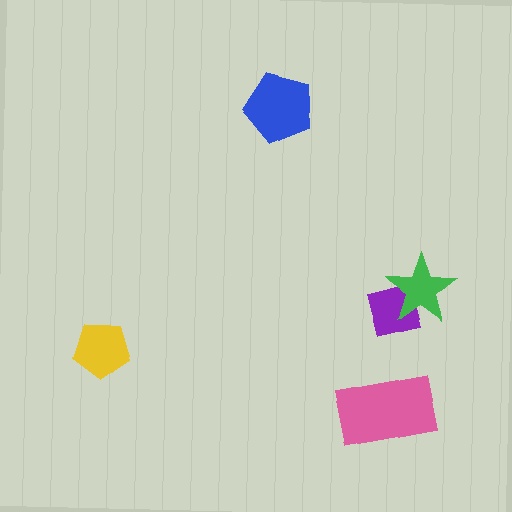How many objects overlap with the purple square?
1 object overlaps with the purple square.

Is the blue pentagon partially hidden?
No, no other shape covers it.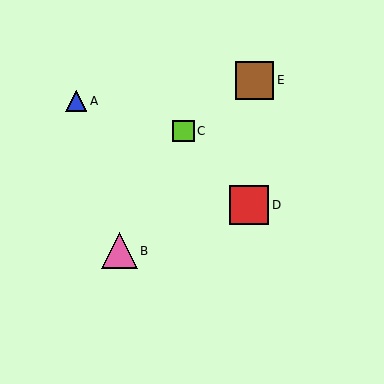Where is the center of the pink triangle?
The center of the pink triangle is at (119, 251).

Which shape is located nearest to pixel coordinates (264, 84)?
The brown square (labeled E) at (255, 80) is nearest to that location.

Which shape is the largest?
The red square (labeled D) is the largest.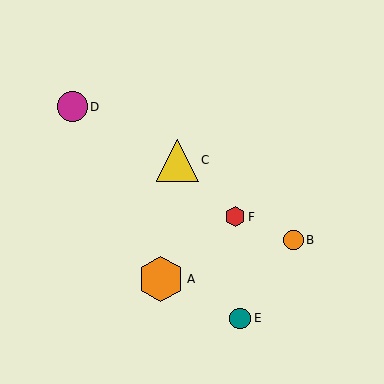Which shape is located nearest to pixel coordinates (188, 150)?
The yellow triangle (labeled C) at (177, 160) is nearest to that location.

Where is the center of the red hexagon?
The center of the red hexagon is at (235, 217).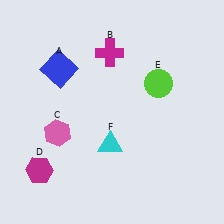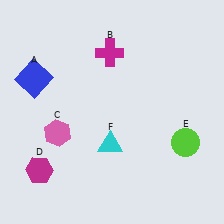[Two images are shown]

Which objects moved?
The objects that moved are: the blue square (A), the lime circle (E).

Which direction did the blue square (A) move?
The blue square (A) moved left.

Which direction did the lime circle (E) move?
The lime circle (E) moved down.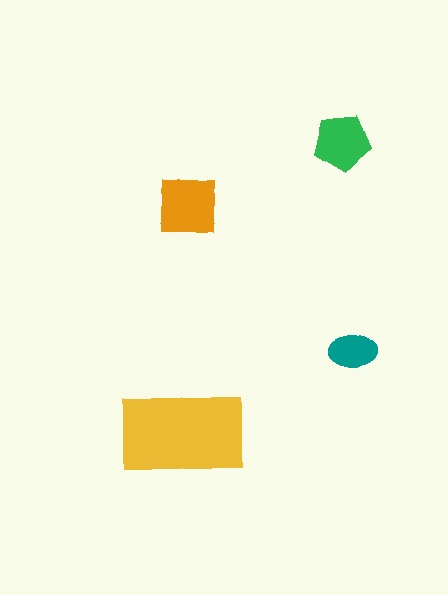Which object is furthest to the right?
The teal ellipse is rightmost.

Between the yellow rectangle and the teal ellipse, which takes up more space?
The yellow rectangle.